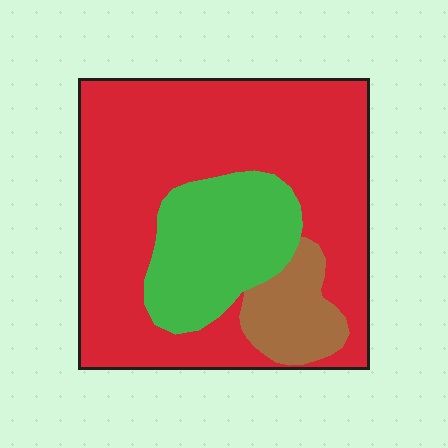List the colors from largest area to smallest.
From largest to smallest: red, green, brown.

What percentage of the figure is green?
Green takes up about one fifth (1/5) of the figure.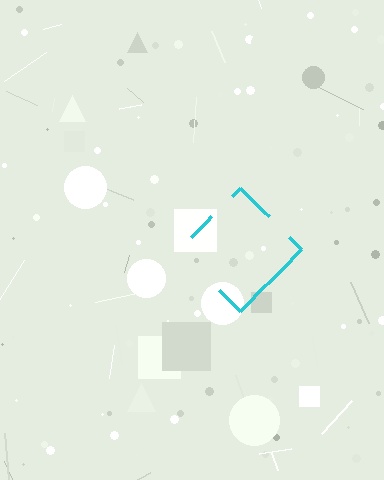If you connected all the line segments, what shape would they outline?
They would outline a diamond.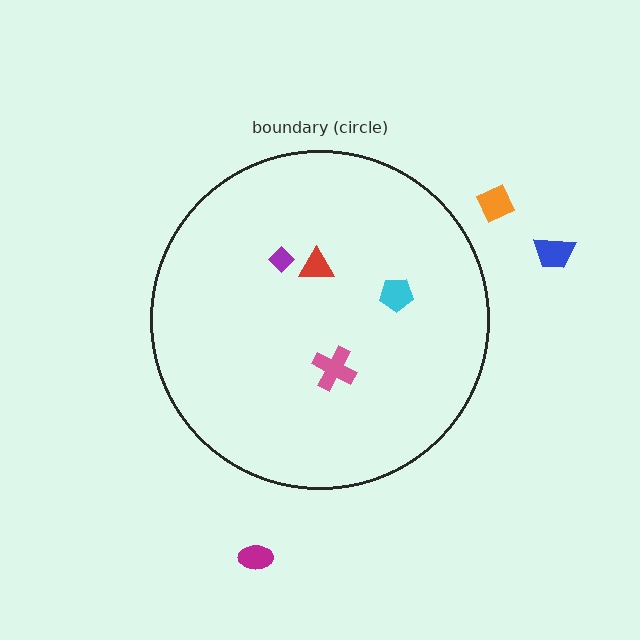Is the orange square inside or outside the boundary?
Outside.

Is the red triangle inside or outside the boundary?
Inside.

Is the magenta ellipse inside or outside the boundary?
Outside.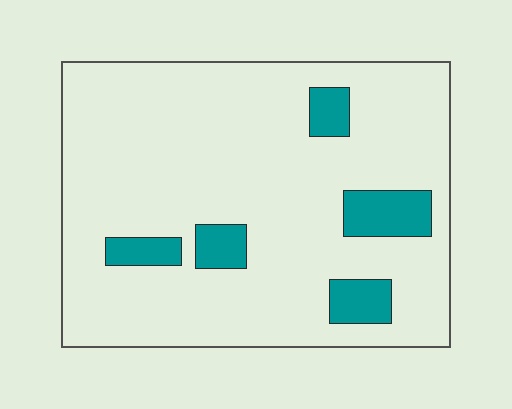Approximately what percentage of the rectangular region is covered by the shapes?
Approximately 10%.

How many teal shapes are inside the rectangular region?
5.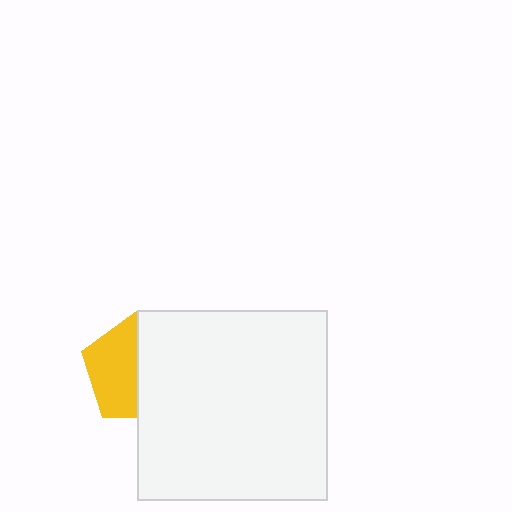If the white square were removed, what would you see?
You would see the complete yellow pentagon.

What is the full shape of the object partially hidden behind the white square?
The partially hidden object is a yellow pentagon.